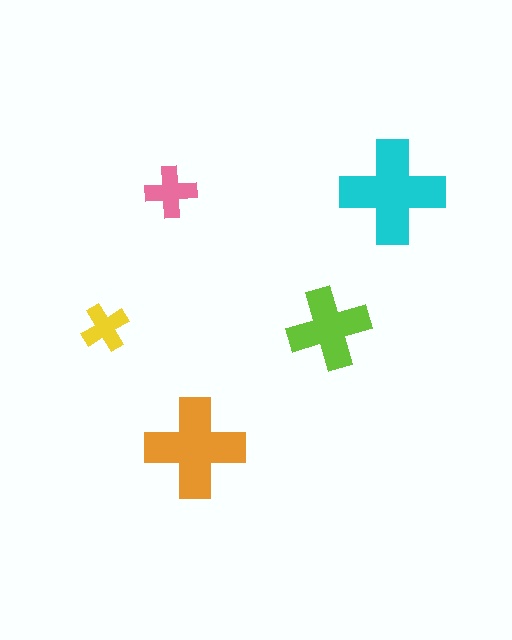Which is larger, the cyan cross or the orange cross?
The cyan one.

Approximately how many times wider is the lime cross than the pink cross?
About 1.5 times wider.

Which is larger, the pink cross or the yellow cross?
The pink one.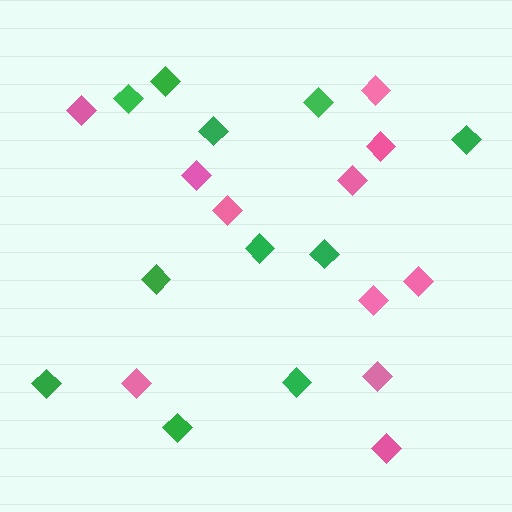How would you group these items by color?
There are 2 groups: one group of green diamonds (11) and one group of pink diamonds (11).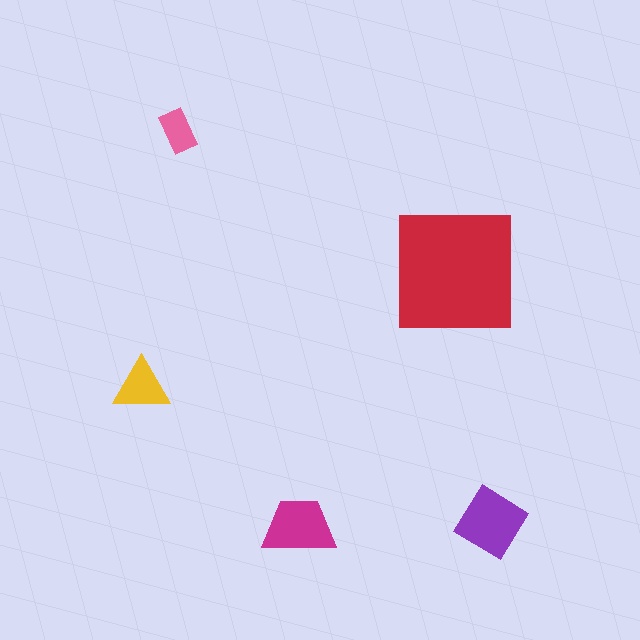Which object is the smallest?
The pink rectangle.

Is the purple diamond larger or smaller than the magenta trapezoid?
Larger.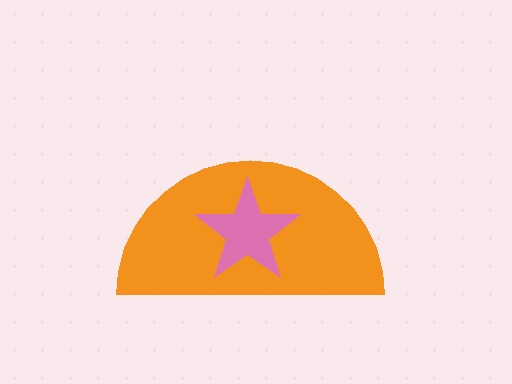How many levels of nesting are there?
2.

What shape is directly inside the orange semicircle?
The pink star.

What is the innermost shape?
The pink star.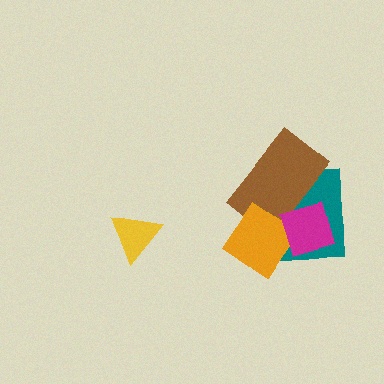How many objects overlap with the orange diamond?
3 objects overlap with the orange diamond.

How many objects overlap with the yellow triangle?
0 objects overlap with the yellow triangle.